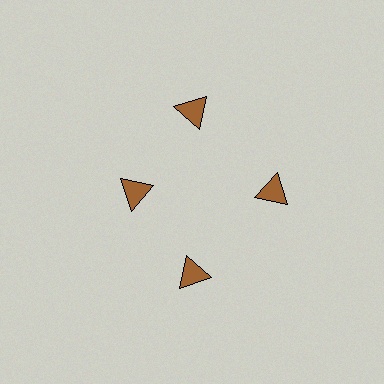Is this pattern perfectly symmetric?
No. The 4 brown triangles are arranged in a ring, but one element near the 9 o'clock position is pulled inward toward the center, breaking the 4-fold rotational symmetry.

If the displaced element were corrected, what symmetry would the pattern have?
It would have 4-fold rotational symmetry — the pattern would map onto itself every 90 degrees.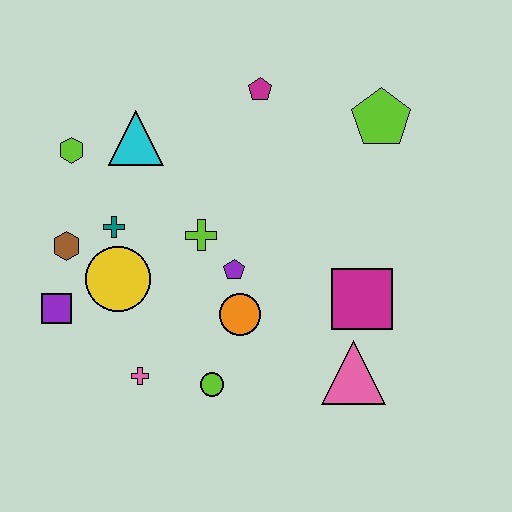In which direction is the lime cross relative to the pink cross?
The lime cross is above the pink cross.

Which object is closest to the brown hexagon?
The teal cross is closest to the brown hexagon.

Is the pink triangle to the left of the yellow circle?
No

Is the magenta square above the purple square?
Yes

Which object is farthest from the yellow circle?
The lime pentagon is farthest from the yellow circle.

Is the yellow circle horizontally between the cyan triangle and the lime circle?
No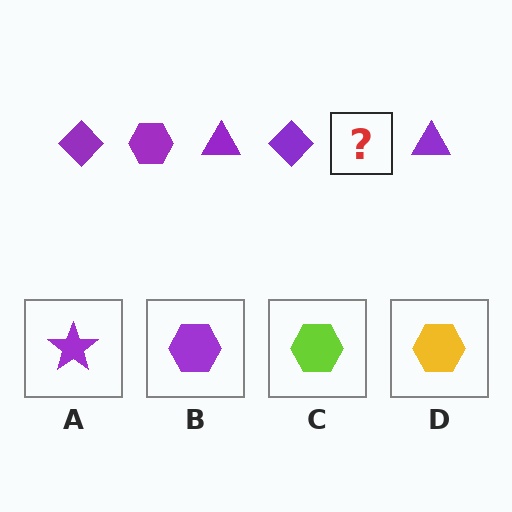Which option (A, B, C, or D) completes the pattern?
B.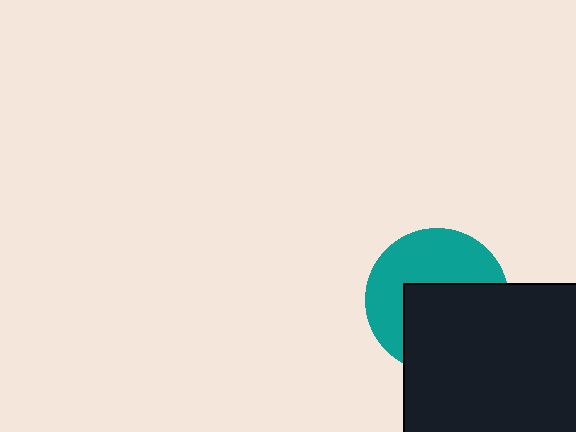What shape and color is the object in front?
The object in front is a black rectangle.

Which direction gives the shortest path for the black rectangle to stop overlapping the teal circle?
Moving down gives the shortest separation.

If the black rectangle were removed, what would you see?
You would see the complete teal circle.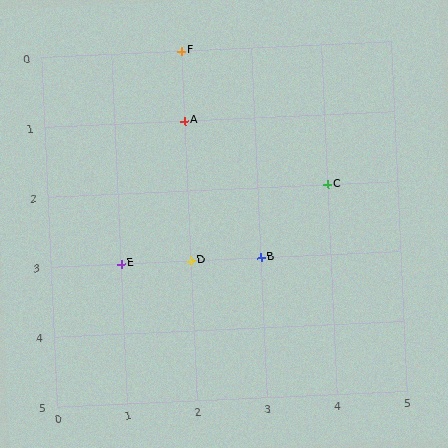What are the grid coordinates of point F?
Point F is at grid coordinates (2, 0).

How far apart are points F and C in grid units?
Points F and C are 2 columns and 2 rows apart (about 2.8 grid units diagonally).